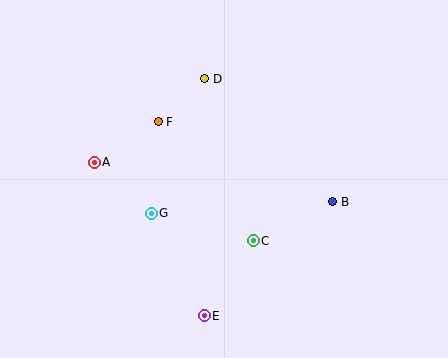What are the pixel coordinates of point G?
Point G is at (151, 213).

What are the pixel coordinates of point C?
Point C is at (253, 241).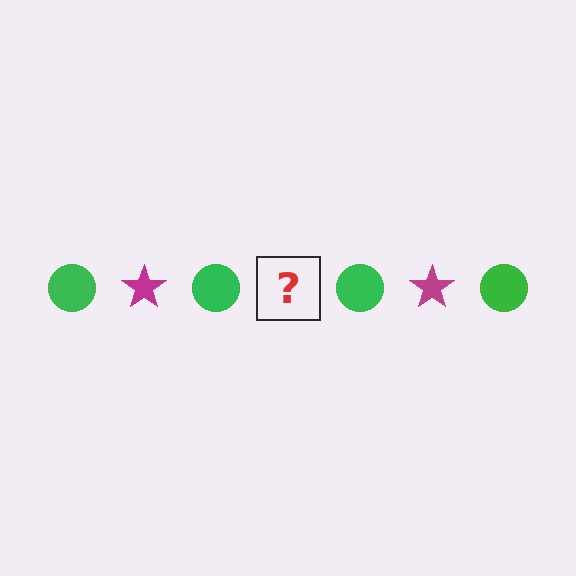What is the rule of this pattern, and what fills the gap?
The rule is that the pattern alternates between green circle and magenta star. The gap should be filled with a magenta star.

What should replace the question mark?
The question mark should be replaced with a magenta star.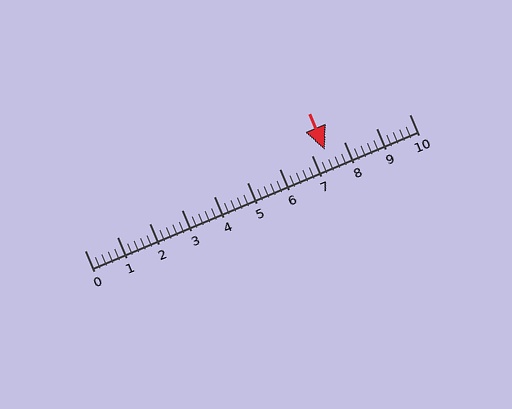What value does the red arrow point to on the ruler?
The red arrow points to approximately 7.4.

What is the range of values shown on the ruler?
The ruler shows values from 0 to 10.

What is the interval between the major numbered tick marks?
The major tick marks are spaced 1 units apart.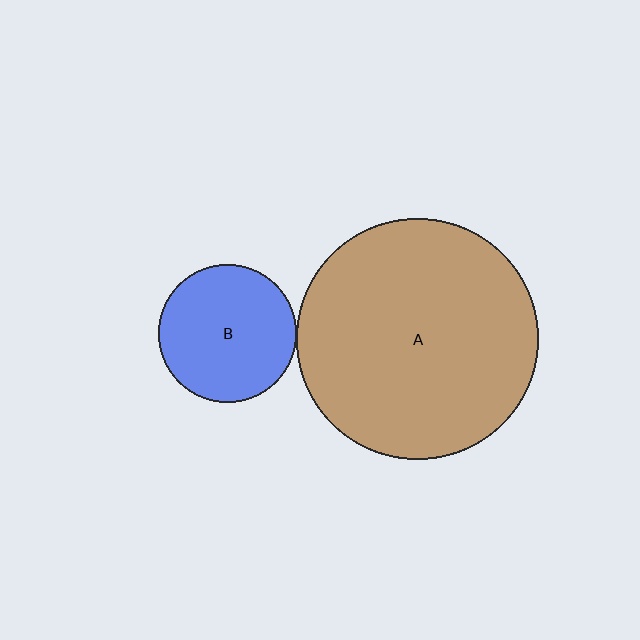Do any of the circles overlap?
No, none of the circles overlap.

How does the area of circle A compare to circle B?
Approximately 3.1 times.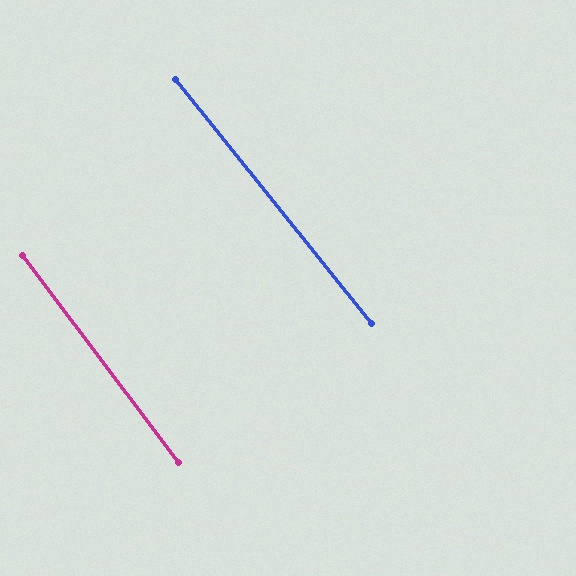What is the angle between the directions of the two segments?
Approximately 2 degrees.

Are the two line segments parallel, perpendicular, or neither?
Parallel — their directions differ by only 1.6°.